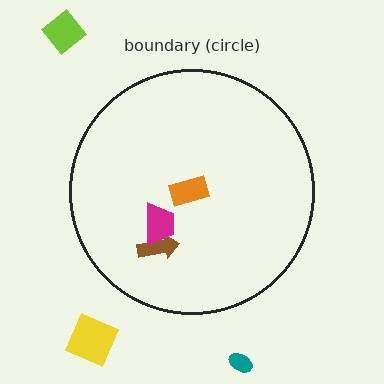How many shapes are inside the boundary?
3 inside, 3 outside.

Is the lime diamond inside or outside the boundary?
Outside.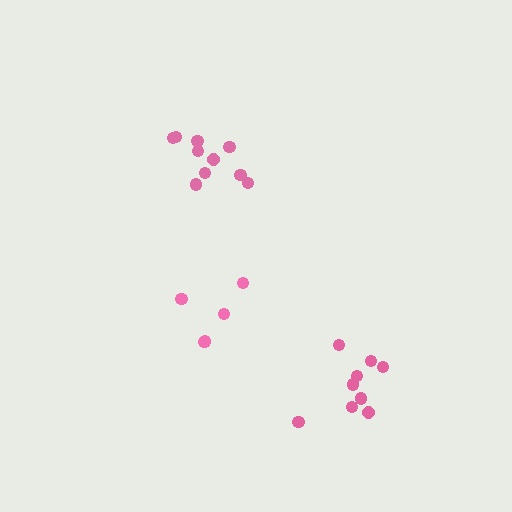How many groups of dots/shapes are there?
There are 3 groups.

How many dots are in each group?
Group 1: 9 dots, Group 2: 10 dots, Group 3: 5 dots (24 total).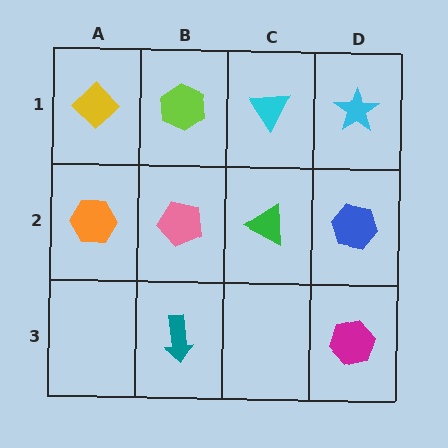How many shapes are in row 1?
4 shapes.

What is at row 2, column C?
A green triangle.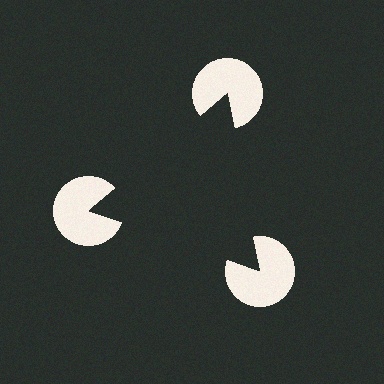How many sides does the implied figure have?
3 sides.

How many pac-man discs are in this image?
There are 3 — one at each vertex of the illusory triangle.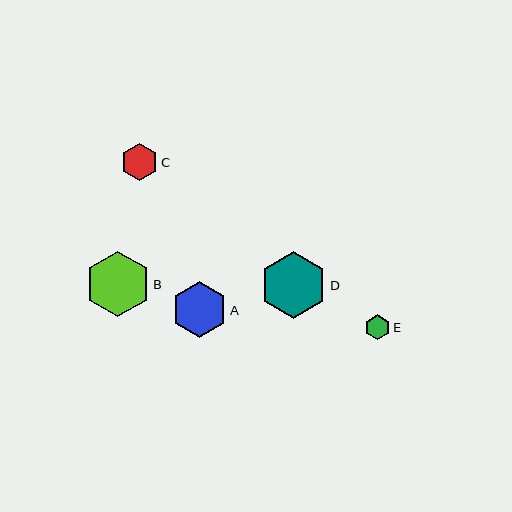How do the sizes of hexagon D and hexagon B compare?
Hexagon D and hexagon B are approximately the same size.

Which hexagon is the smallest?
Hexagon E is the smallest with a size of approximately 25 pixels.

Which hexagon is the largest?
Hexagon D is the largest with a size of approximately 67 pixels.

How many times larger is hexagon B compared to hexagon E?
Hexagon B is approximately 2.6 times the size of hexagon E.